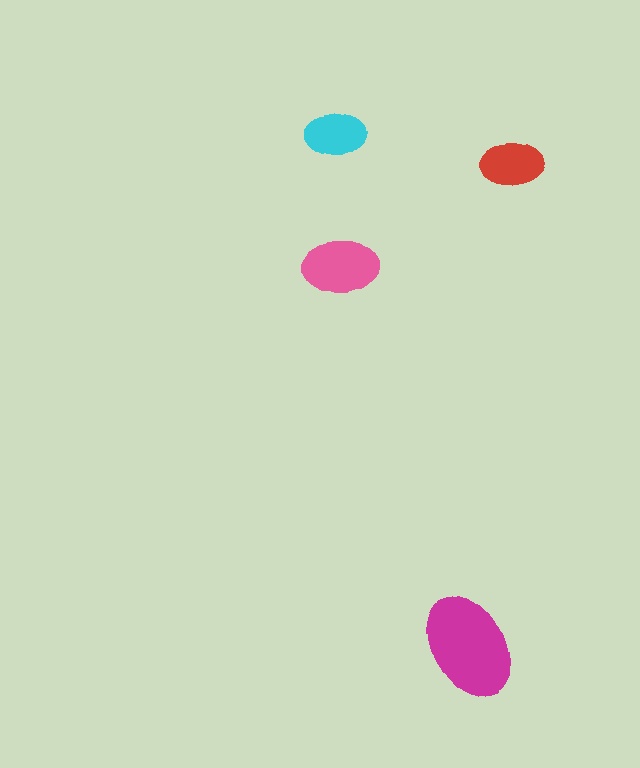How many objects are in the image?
There are 4 objects in the image.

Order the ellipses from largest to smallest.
the magenta one, the pink one, the red one, the cyan one.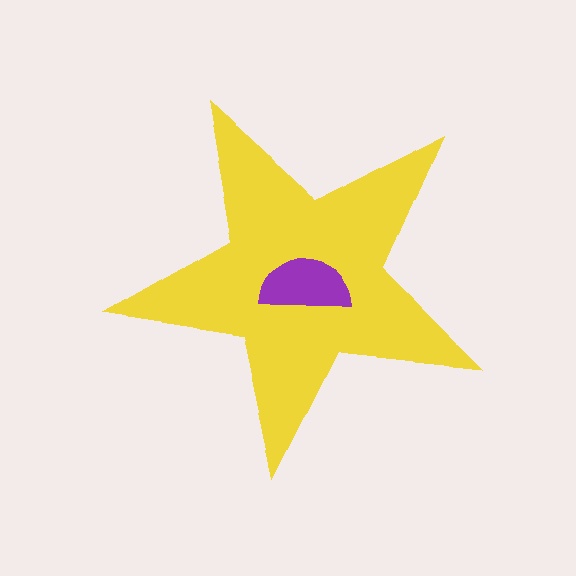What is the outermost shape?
The yellow star.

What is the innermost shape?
The purple semicircle.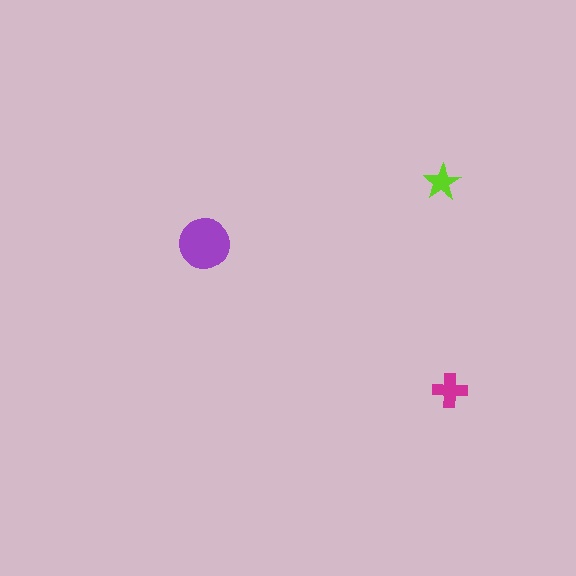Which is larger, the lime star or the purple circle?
The purple circle.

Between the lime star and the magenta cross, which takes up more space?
The magenta cross.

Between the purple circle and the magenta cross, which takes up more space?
The purple circle.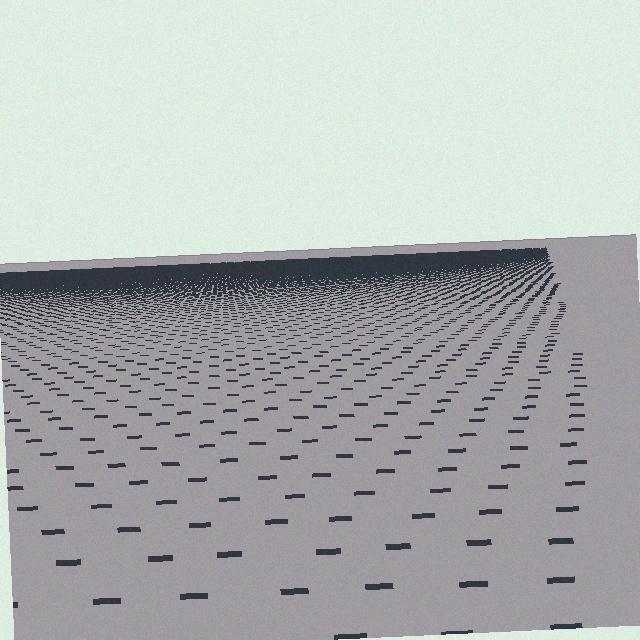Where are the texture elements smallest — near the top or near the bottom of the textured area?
Near the top.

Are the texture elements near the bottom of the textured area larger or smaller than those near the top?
Larger. Near the bottom, elements are closer to the viewer and appear at a bigger on-screen size.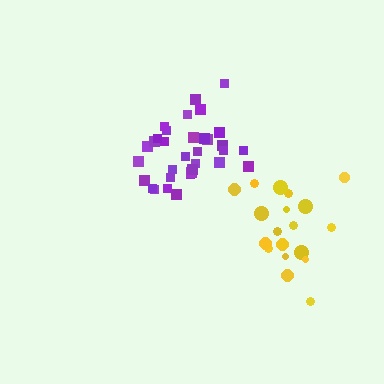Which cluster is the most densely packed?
Purple.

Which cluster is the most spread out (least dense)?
Yellow.